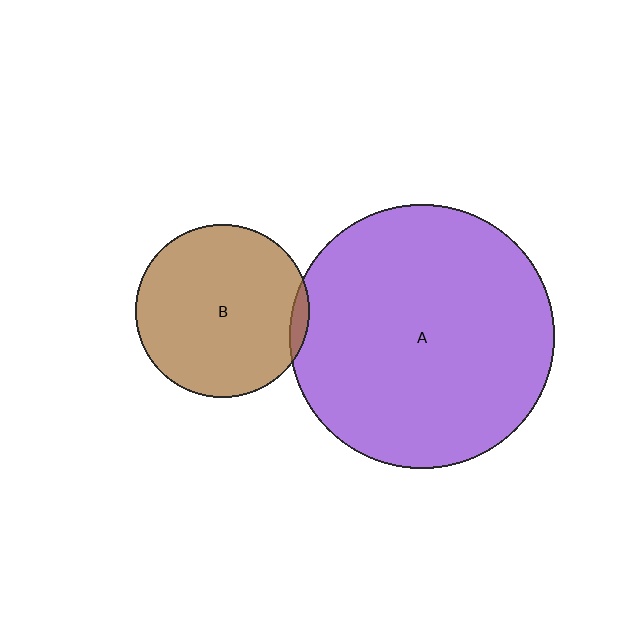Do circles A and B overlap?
Yes.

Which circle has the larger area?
Circle A (purple).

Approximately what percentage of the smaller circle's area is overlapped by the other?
Approximately 5%.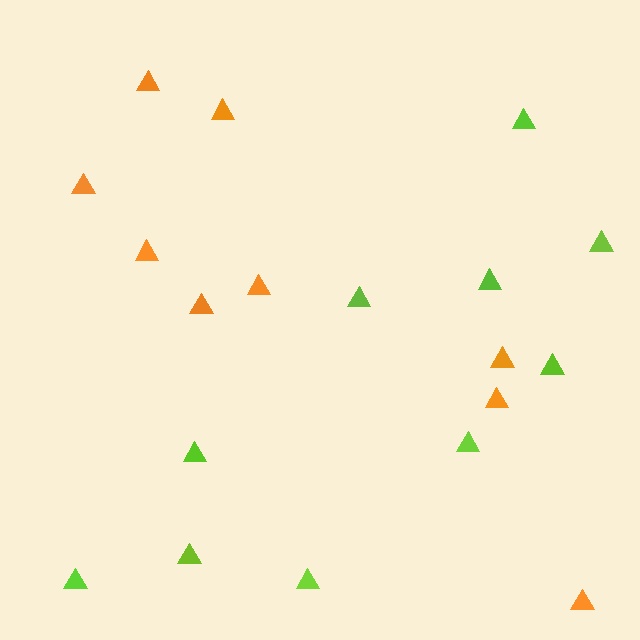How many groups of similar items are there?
There are 2 groups: one group of orange triangles (9) and one group of lime triangles (10).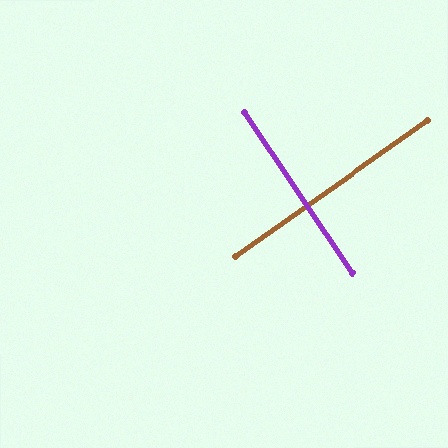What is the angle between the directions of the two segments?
Approximately 89 degrees.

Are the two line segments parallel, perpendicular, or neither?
Perpendicular — they meet at approximately 89°.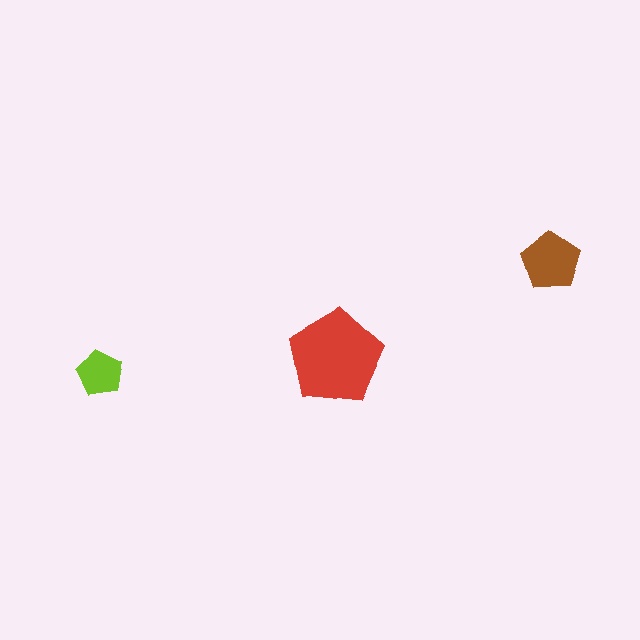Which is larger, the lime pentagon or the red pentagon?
The red one.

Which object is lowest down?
The lime pentagon is bottommost.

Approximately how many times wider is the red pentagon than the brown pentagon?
About 1.5 times wider.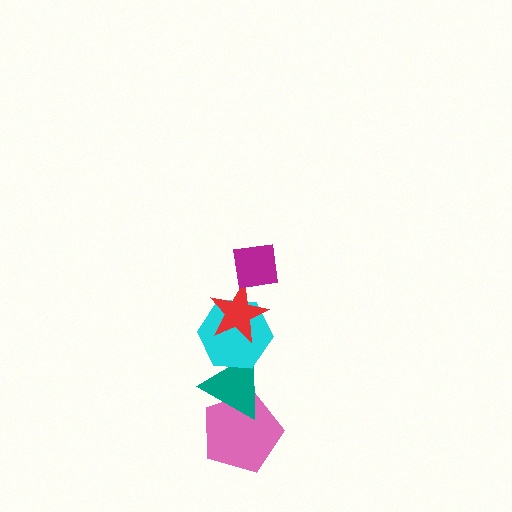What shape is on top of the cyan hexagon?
The red star is on top of the cyan hexagon.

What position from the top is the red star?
The red star is 2nd from the top.